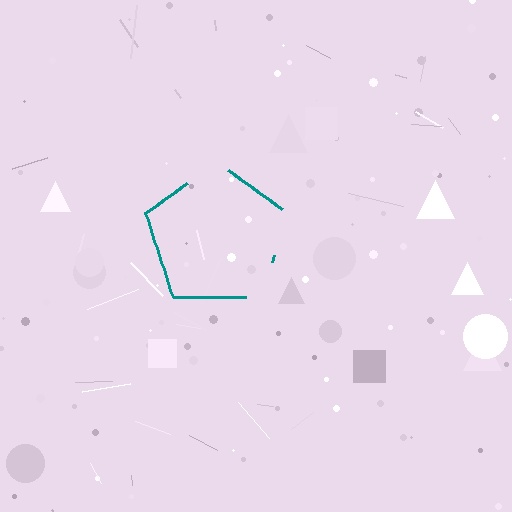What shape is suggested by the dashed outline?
The dashed outline suggests a pentagon.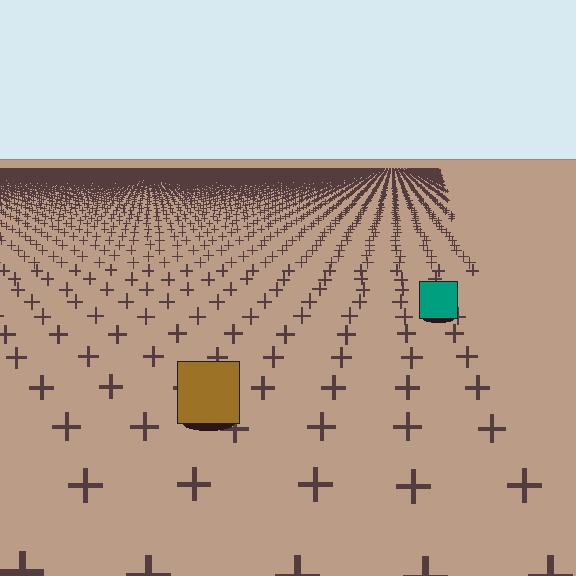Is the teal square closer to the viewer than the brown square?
No. The brown square is closer — you can tell from the texture gradient: the ground texture is coarser near it.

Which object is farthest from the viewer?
The teal square is farthest from the viewer. It appears smaller and the ground texture around it is denser.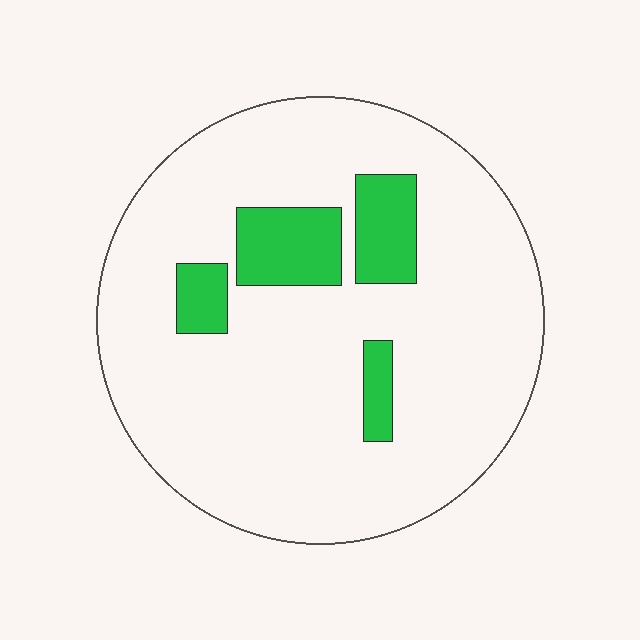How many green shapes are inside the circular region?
4.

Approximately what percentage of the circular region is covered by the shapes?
Approximately 15%.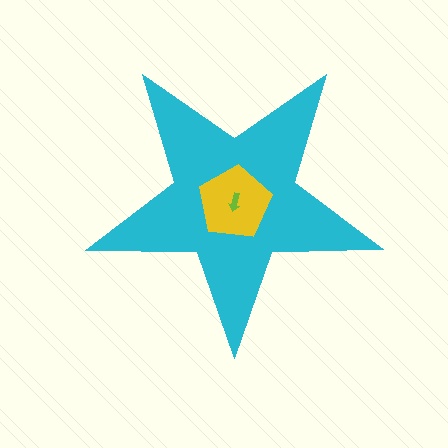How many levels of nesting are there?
3.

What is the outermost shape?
The cyan star.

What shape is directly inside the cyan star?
The yellow pentagon.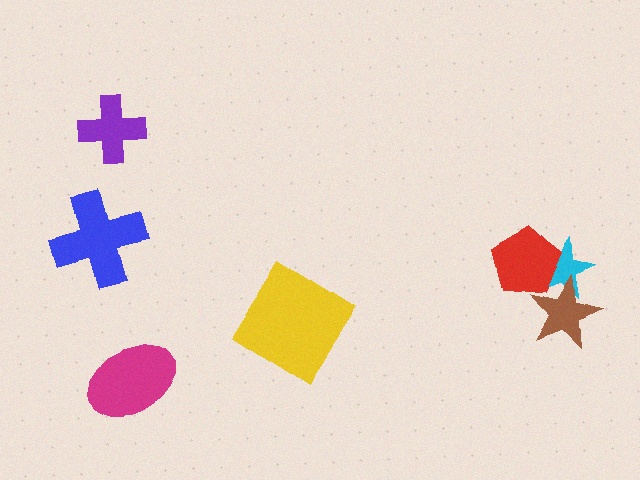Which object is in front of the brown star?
The red pentagon is in front of the brown star.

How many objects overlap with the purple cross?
0 objects overlap with the purple cross.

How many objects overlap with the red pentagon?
2 objects overlap with the red pentagon.